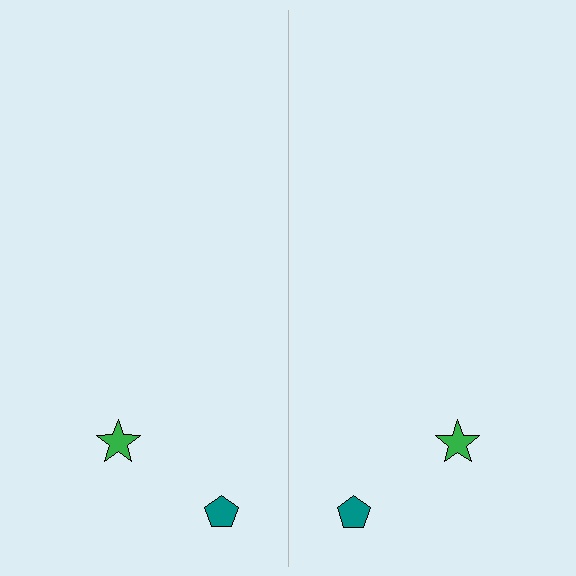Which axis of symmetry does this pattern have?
The pattern has a vertical axis of symmetry running through the center of the image.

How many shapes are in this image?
There are 4 shapes in this image.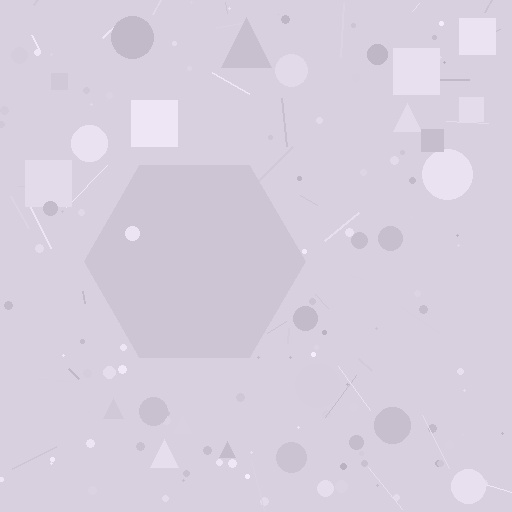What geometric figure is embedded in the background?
A hexagon is embedded in the background.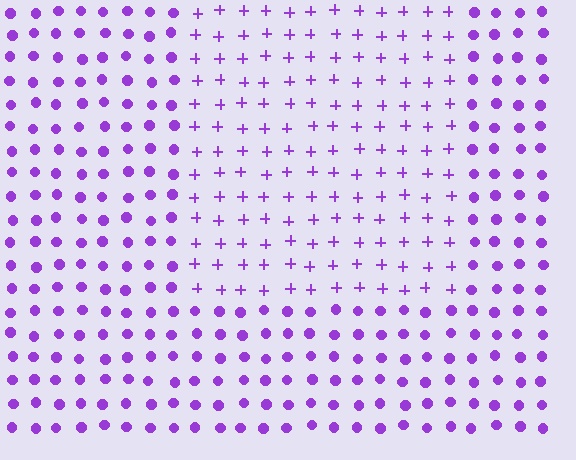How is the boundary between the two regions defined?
The boundary is defined by a change in element shape: plus signs inside vs. circles outside. All elements share the same color and spacing.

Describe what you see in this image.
The image is filled with small purple elements arranged in a uniform grid. A rectangle-shaped region contains plus signs, while the surrounding area contains circles. The boundary is defined purely by the change in element shape.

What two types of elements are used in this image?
The image uses plus signs inside the rectangle region and circles outside it.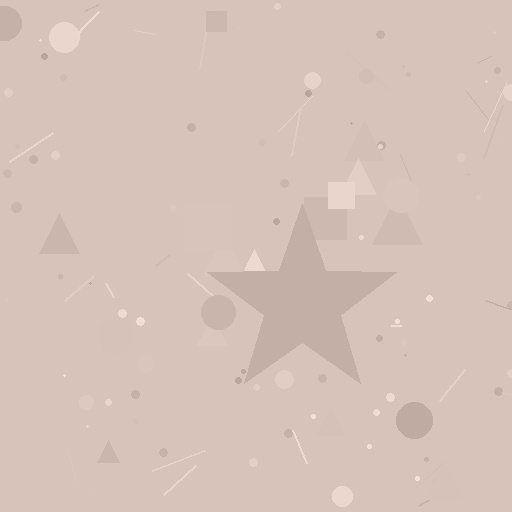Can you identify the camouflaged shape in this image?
The camouflaged shape is a star.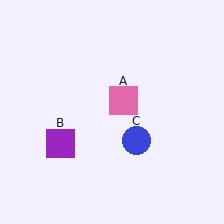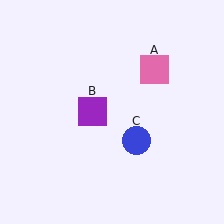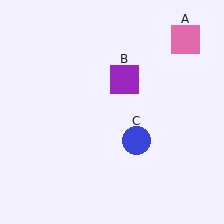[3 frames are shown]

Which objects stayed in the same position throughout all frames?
Blue circle (object C) remained stationary.